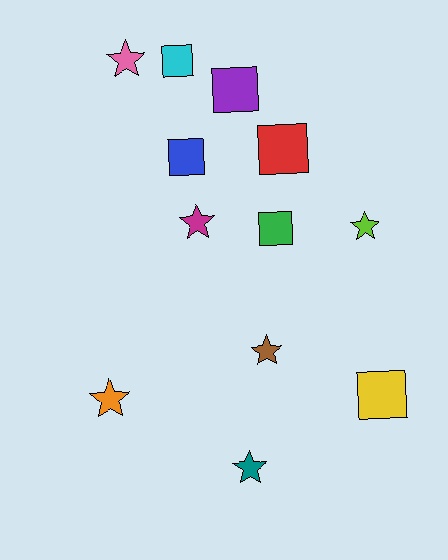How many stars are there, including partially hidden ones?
There are 6 stars.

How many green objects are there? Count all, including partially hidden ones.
There is 1 green object.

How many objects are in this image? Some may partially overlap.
There are 12 objects.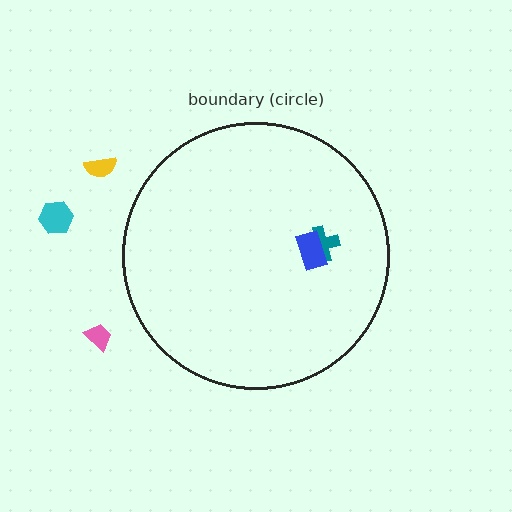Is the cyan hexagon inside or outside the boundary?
Outside.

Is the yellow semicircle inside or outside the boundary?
Outside.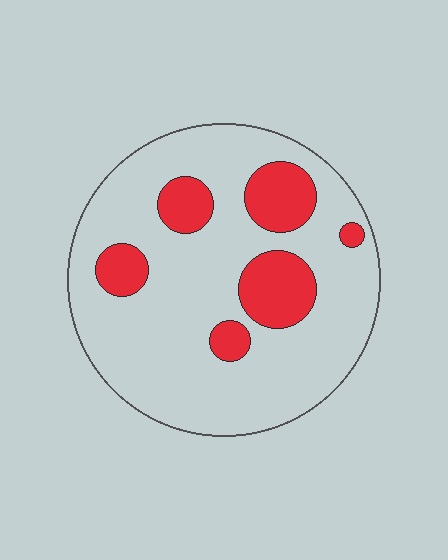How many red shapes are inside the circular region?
6.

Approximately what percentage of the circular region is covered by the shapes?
Approximately 20%.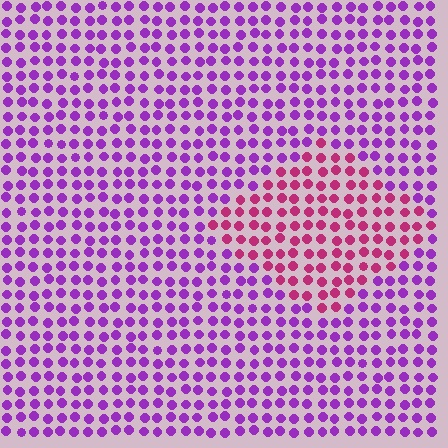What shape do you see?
I see a diamond.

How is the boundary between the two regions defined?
The boundary is defined purely by a slight shift in hue (about 45 degrees). Spacing, size, and orientation are identical on both sides.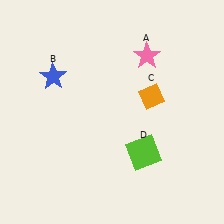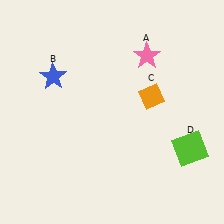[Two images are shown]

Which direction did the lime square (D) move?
The lime square (D) moved right.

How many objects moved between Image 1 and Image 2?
1 object moved between the two images.